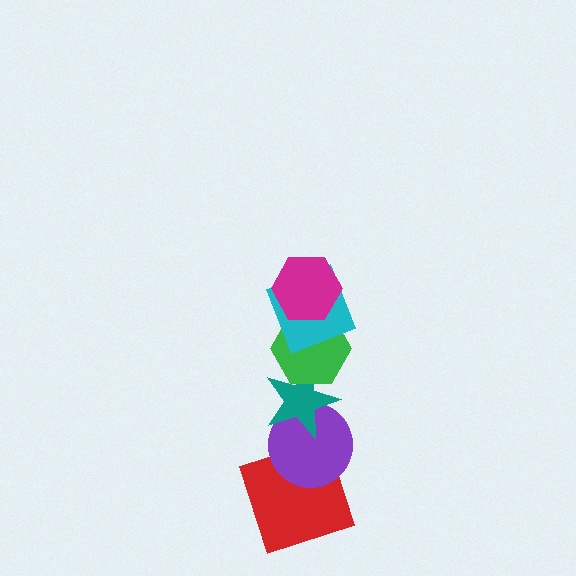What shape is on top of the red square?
The purple circle is on top of the red square.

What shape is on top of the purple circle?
The teal star is on top of the purple circle.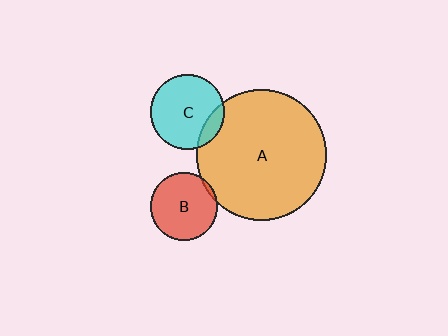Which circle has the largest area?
Circle A (orange).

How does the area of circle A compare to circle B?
Approximately 3.8 times.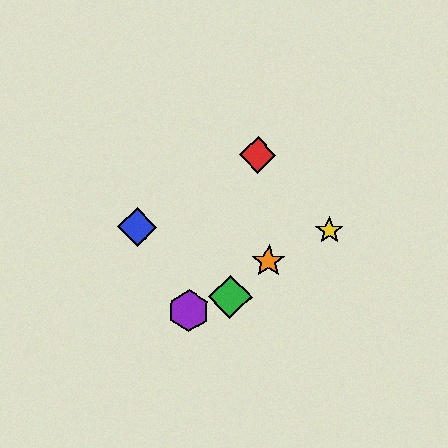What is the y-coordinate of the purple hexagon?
The purple hexagon is at y≈311.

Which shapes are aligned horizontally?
The blue diamond, the yellow star are aligned horizontally.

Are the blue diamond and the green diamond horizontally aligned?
No, the blue diamond is at y≈227 and the green diamond is at y≈297.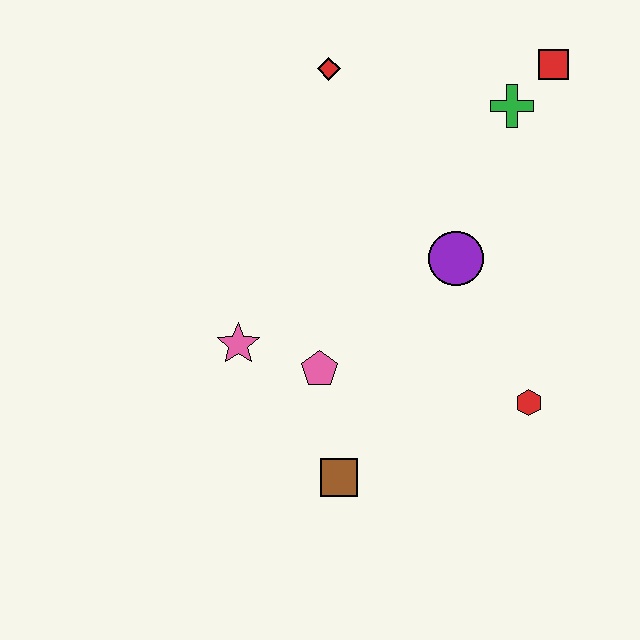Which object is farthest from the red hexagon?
The red diamond is farthest from the red hexagon.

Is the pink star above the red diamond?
No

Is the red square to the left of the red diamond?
No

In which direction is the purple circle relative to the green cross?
The purple circle is below the green cross.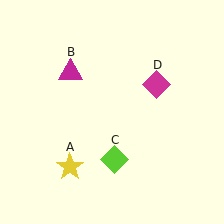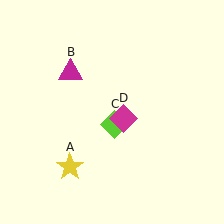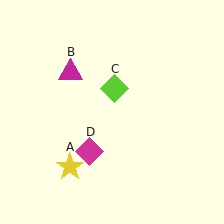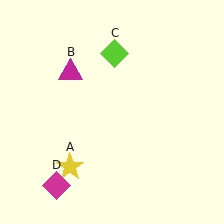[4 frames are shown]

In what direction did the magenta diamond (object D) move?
The magenta diamond (object D) moved down and to the left.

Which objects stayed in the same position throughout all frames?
Yellow star (object A) and magenta triangle (object B) remained stationary.